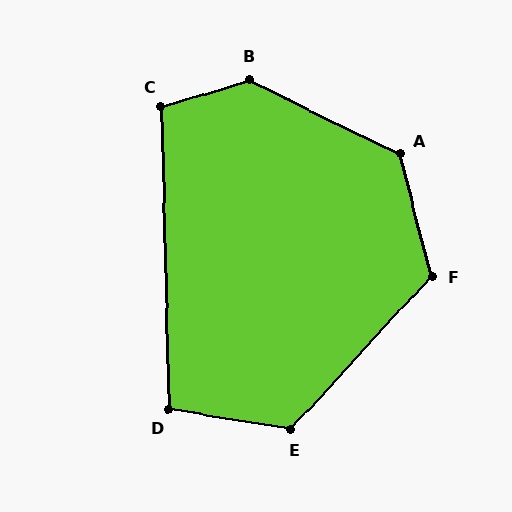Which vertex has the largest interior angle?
B, at approximately 136 degrees.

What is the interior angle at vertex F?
Approximately 123 degrees (obtuse).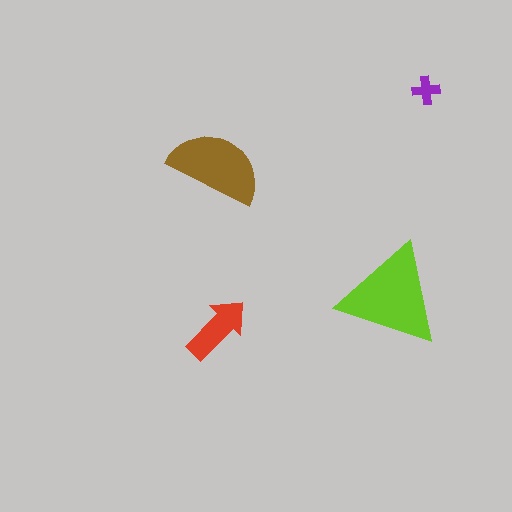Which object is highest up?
The purple cross is topmost.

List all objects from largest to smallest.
The lime triangle, the brown semicircle, the red arrow, the purple cross.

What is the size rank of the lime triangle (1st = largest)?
1st.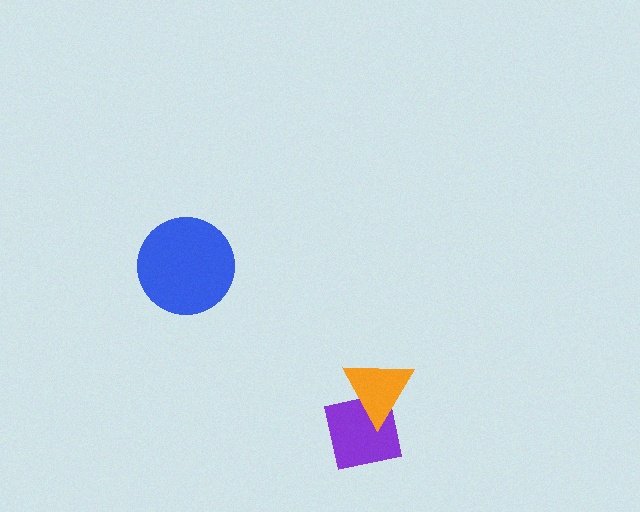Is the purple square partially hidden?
Yes, it is partially covered by another shape.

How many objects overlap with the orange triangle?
1 object overlaps with the orange triangle.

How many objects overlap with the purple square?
1 object overlaps with the purple square.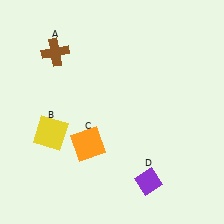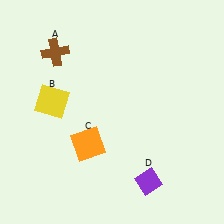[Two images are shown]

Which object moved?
The yellow square (B) moved up.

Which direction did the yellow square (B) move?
The yellow square (B) moved up.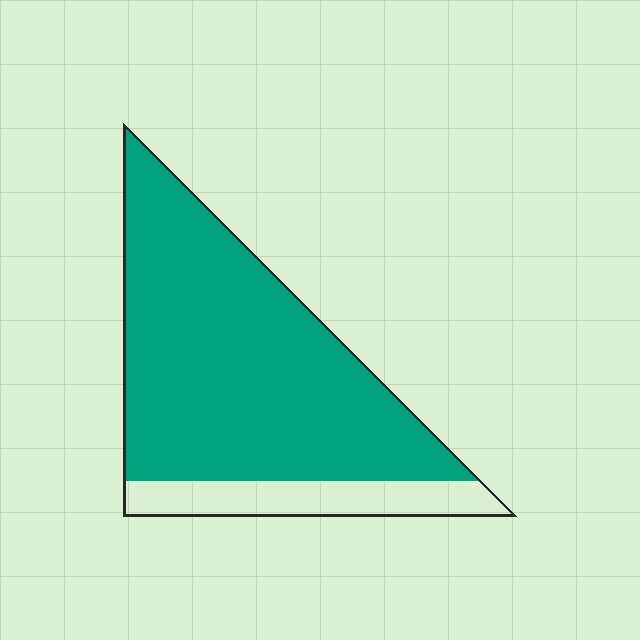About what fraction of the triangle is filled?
About five sixths (5/6).